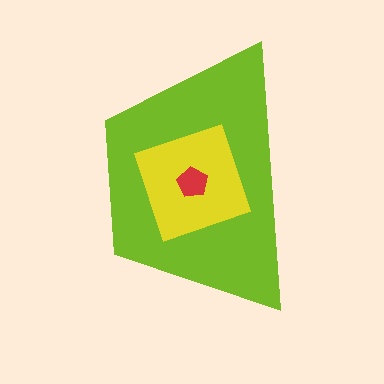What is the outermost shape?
The lime trapezoid.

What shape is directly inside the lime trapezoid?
The yellow diamond.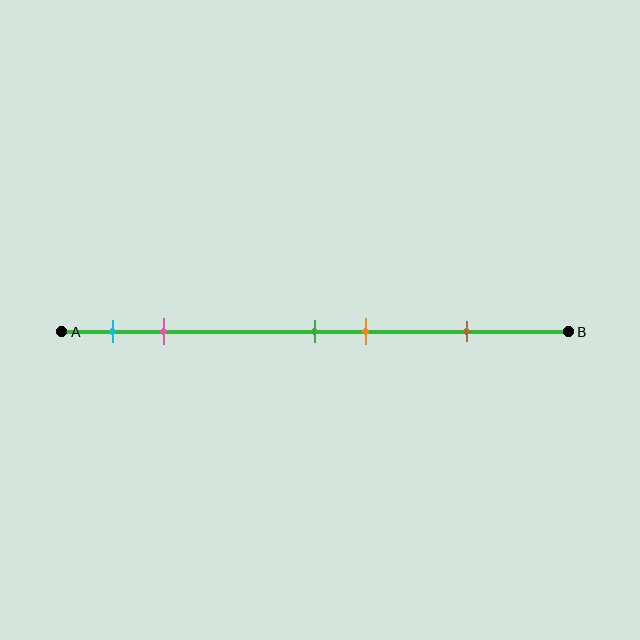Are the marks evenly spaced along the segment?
No, the marks are not evenly spaced.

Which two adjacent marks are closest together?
The green and orange marks are the closest adjacent pair.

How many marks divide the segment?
There are 5 marks dividing the segment.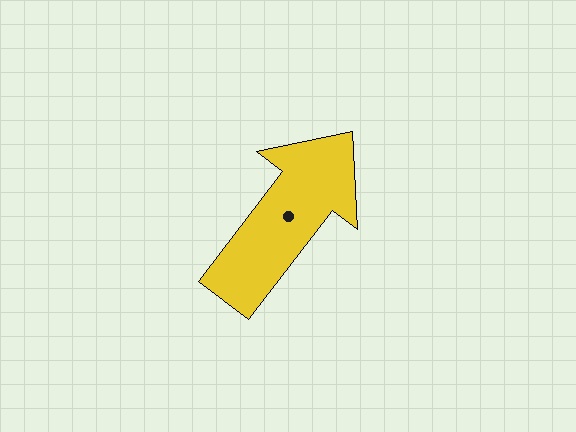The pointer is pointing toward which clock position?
Roughly 1 o'clock.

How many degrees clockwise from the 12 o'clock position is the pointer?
Approximately 37 degrees.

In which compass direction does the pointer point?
Northeast.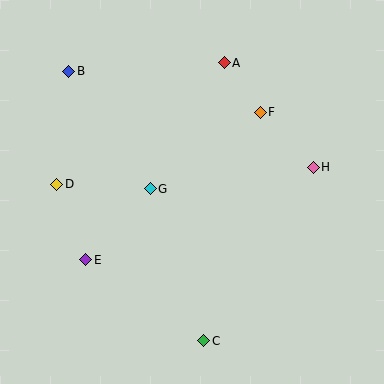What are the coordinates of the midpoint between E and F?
The midpoint between E and F is at (173, 186).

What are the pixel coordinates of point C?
Point C is at (204, 341).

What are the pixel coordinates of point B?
Point B is at (69, 71).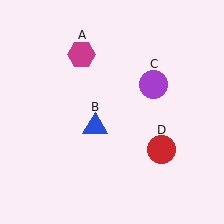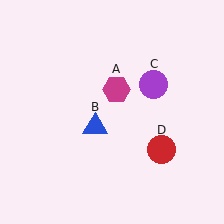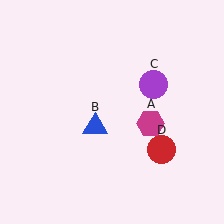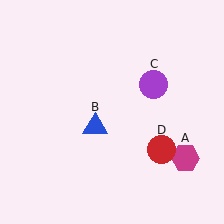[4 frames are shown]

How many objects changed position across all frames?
1 object changed position: magenta hexagon (object A).